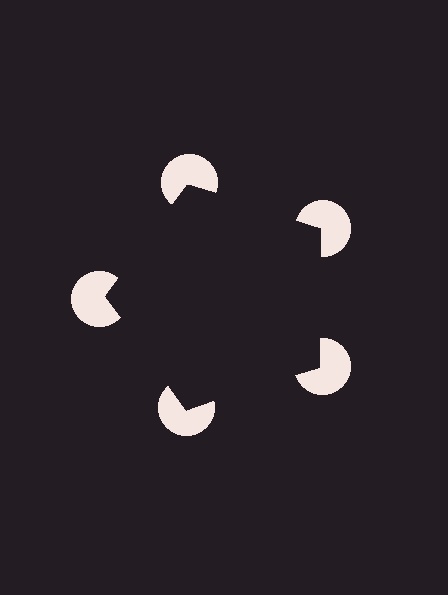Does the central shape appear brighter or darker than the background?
It typically appears slightly darker than the background, even though no actual brightness change is drawn.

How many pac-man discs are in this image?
There are 5 — one at each vertex of the illusory pentagon.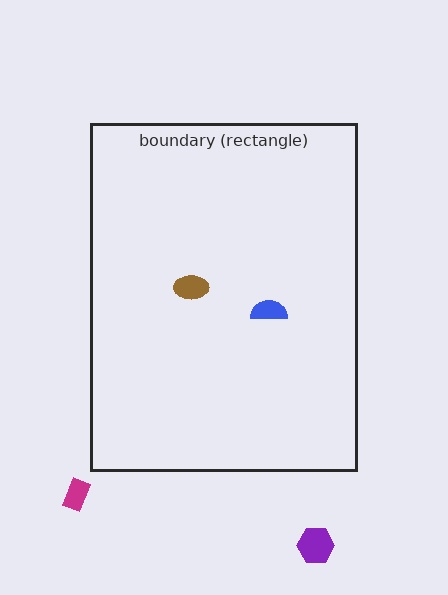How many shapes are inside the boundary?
2 inside, 2 outside.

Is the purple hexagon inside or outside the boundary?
Outside.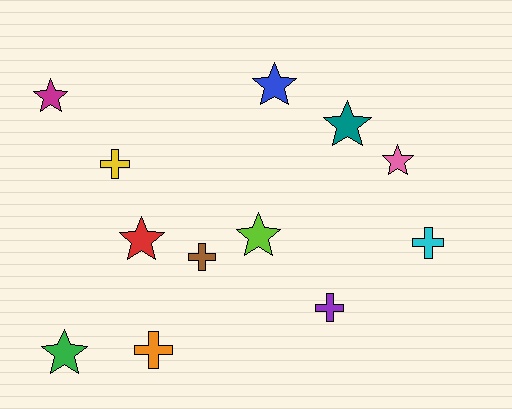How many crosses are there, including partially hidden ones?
There are 5 crosses.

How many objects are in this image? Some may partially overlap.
There are 12 objects.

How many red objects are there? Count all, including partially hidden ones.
There is 1 red object.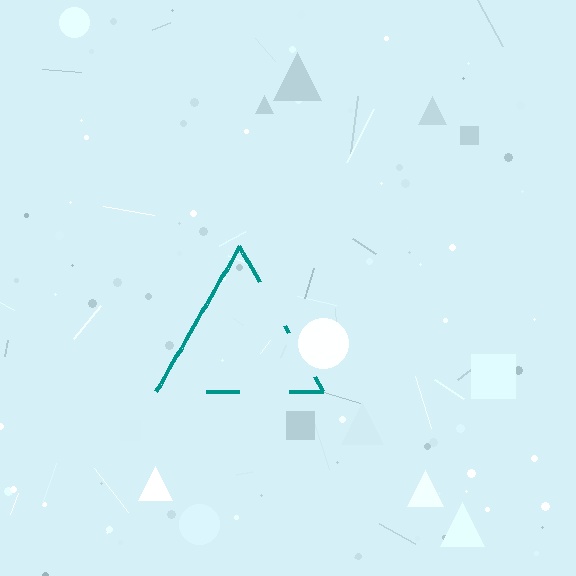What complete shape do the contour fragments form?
The contour fragments form a triangle.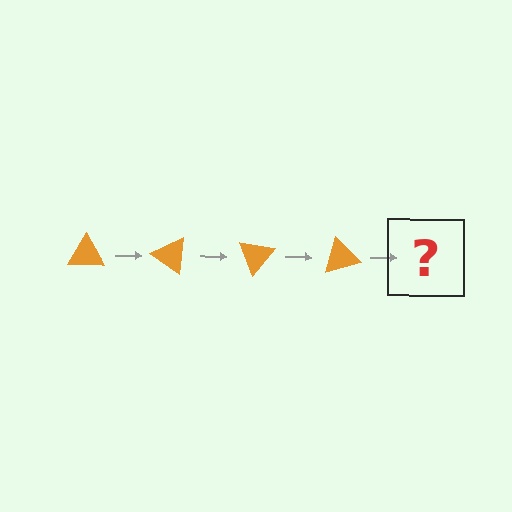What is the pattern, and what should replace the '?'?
The pattern is that the triangle rotates 35 degrees each step. The '?' should be an orange triangle rotated 140 degrees.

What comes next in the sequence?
The next element should be an orange triangle rotated 140 degrees.